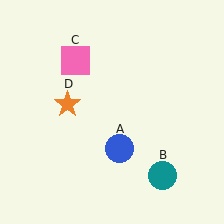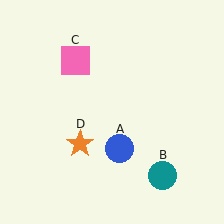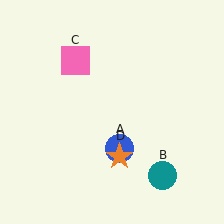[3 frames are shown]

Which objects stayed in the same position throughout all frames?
Blue circle (object A) and teal circle (object B) and pink square (object C) remained stationary.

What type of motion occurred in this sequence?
The orange star (object D) rotated counterclockwise around the center of the scene.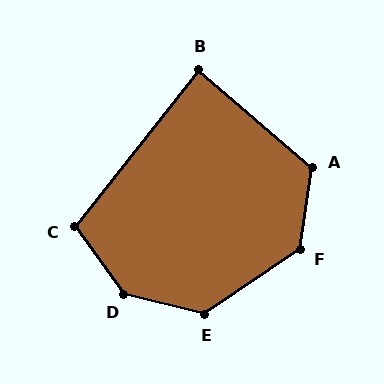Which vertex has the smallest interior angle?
B, at approximately 87 degrees.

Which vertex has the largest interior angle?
D, at approximately 140 degrees.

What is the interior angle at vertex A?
Approximately 123 degrees (obtuse).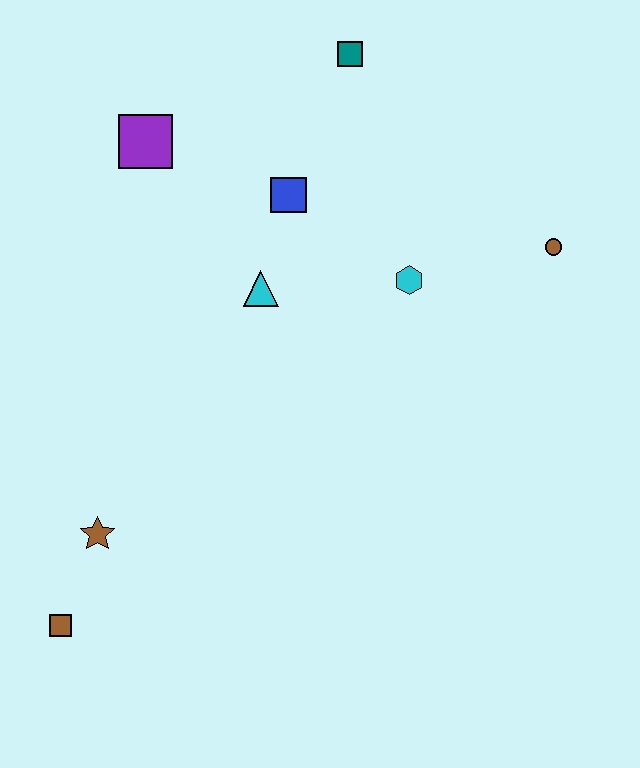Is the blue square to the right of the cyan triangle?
Yes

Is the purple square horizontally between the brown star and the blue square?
Yes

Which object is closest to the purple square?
The blue square is closest to the purple square.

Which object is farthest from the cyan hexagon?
The brown square is farthest from the cyan hexagon.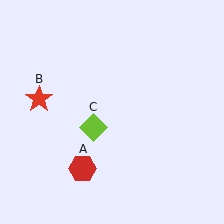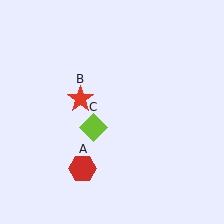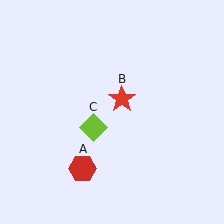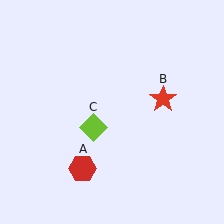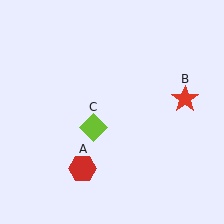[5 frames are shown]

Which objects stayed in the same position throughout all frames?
Red hexagon (object A) and lime diamond (object C) remained stationary.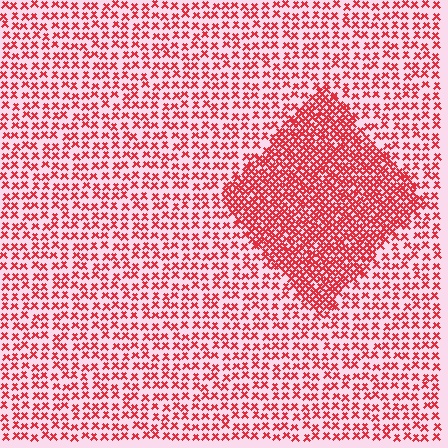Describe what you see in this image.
The image contains small red elements arranged at two different densities. A diamond-shaped region is visible where the elements are more densely packed than the surrounding area.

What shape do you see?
I see a diamond.